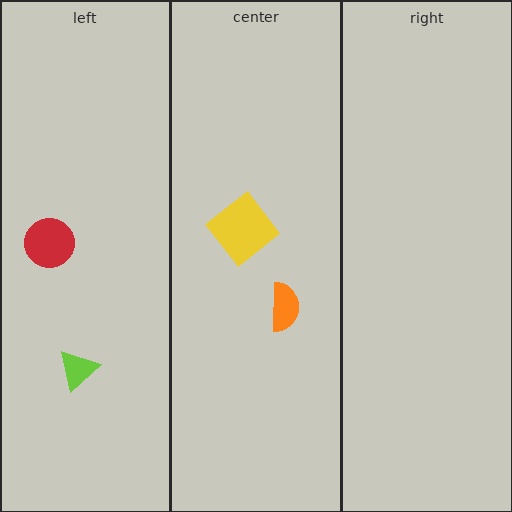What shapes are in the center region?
The orange semicircle, the yellow diamond.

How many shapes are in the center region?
2.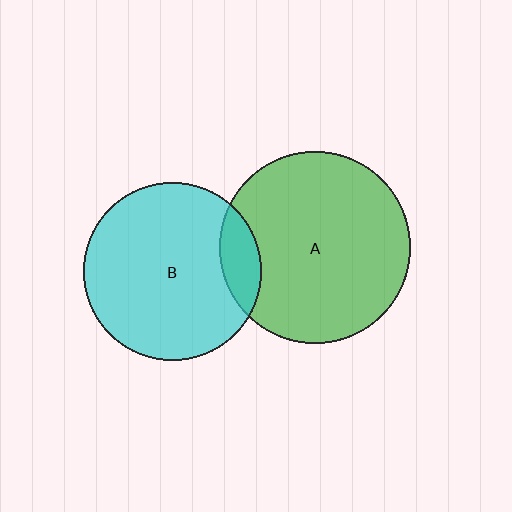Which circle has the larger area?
Circle A (green).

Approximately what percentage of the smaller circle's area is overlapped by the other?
Approximately 15%.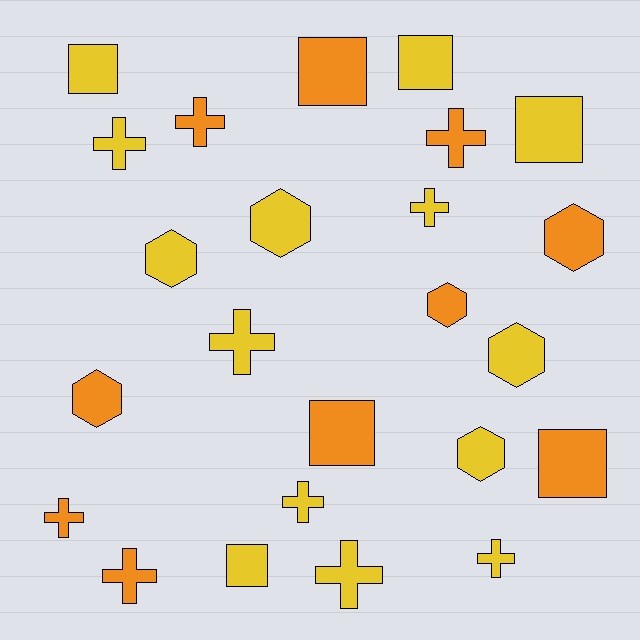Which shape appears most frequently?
Cross, with 10 objects.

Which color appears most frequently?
Yellow, with 14 objects.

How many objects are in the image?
There are 24 objects.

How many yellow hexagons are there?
There are 4 yellow hexagons.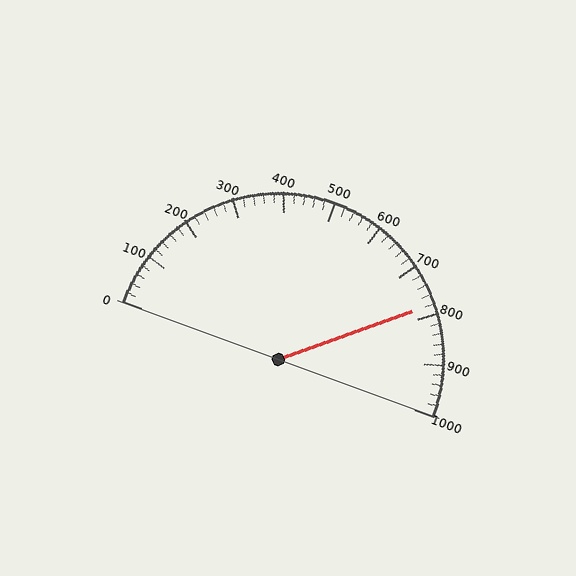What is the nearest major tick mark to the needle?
The nearest major tick mark is 800.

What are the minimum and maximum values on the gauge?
The gauge ranges from 0 to 1000.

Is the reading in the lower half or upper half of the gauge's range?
The reading is in the upper half of the range (0 to 1000).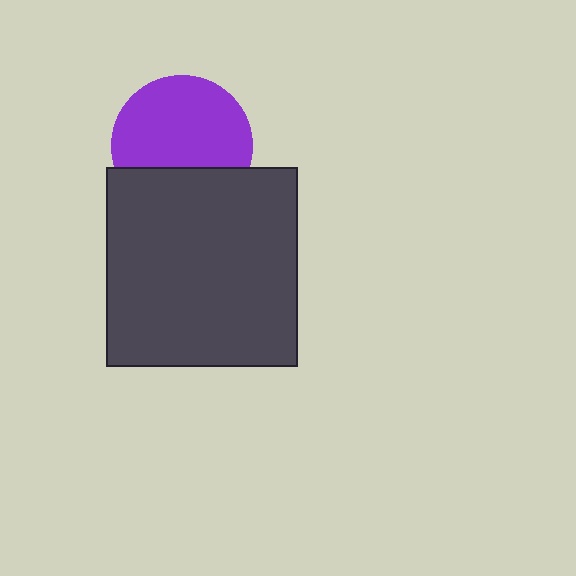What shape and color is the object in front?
The object in front is a dark gray rectangle.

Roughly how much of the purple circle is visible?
Most of it is visible (roughly 69%).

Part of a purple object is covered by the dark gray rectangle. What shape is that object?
It is a circle.